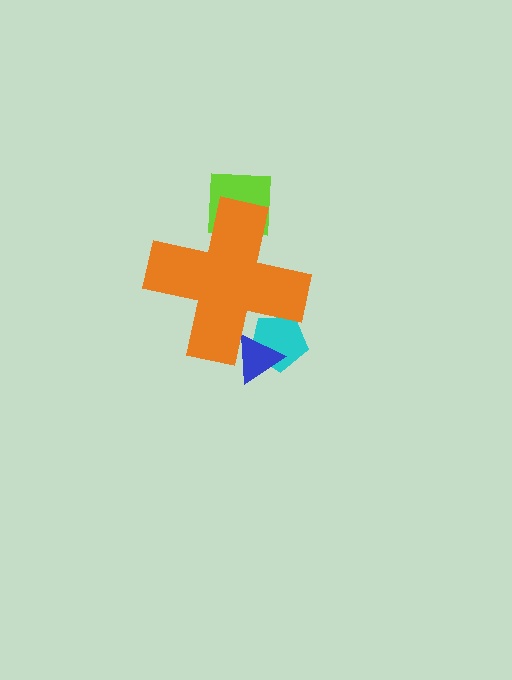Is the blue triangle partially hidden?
Yes, the blue triangle is partially hidden behind the orange cross.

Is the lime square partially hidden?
Yes, the lime square is partially hidden behind the orange cross.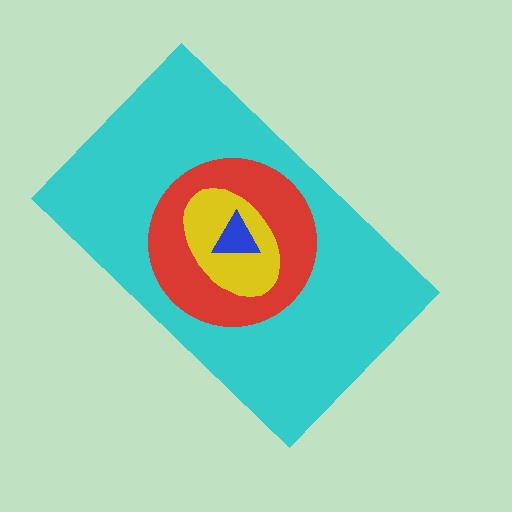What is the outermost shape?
The cyan rectangle.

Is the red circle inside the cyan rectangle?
Yes.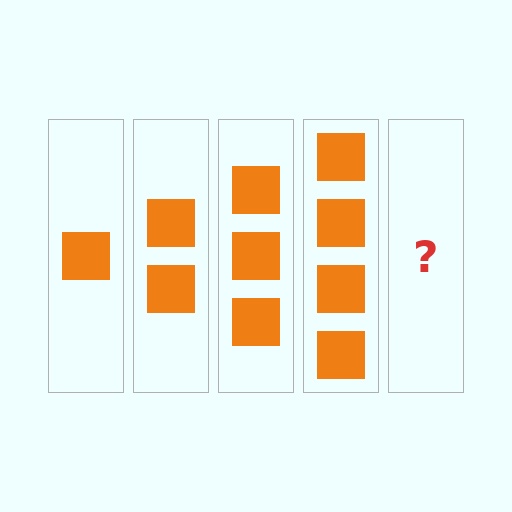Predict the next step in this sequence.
The next step is 5 squares.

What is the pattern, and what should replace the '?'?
The pattern is that each step adds one more square. The '?' should be 5 squares.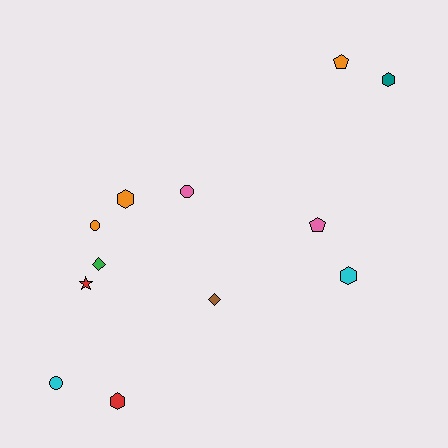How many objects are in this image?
There are 12 objects.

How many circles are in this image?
There are 3 circles.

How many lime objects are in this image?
There are no lime objects.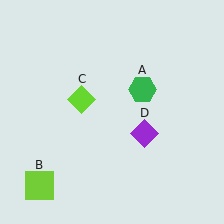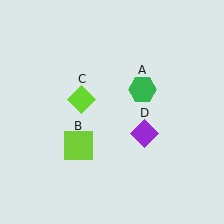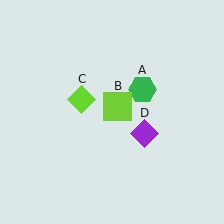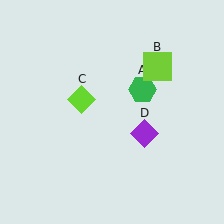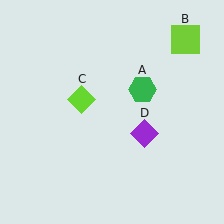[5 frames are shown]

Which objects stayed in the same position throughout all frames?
Green hexagon (object A) and lime diamond (object C) and purple diamond (object D) remained stationary.